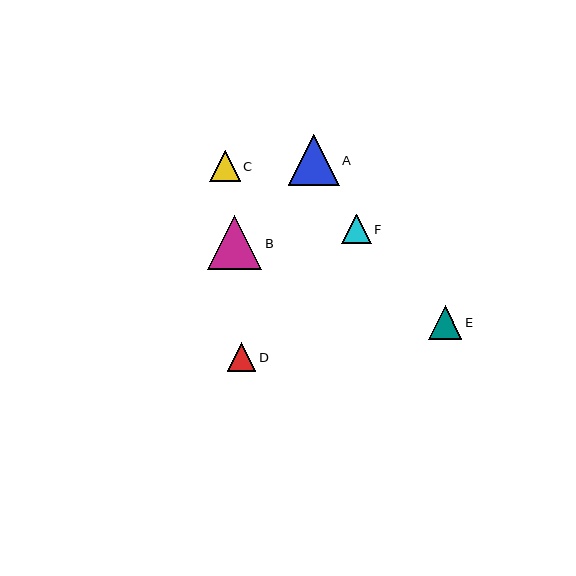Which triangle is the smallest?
Triangle D is the smallest with a size of approximately 28 pixels.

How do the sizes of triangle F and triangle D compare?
Triangle F and triangle D are approximately the same size.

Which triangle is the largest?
Triangle B is the largest with a size of approximately 54 pixels.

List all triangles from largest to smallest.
From largest to smallest: B, A, E, C, F, D.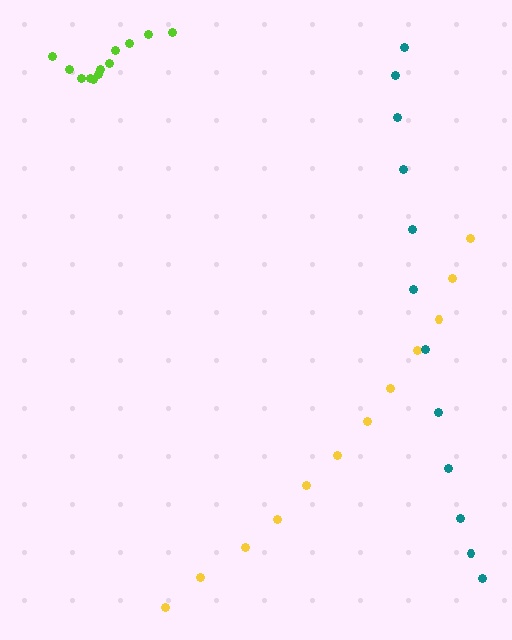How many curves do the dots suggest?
There are 3 distinct paths.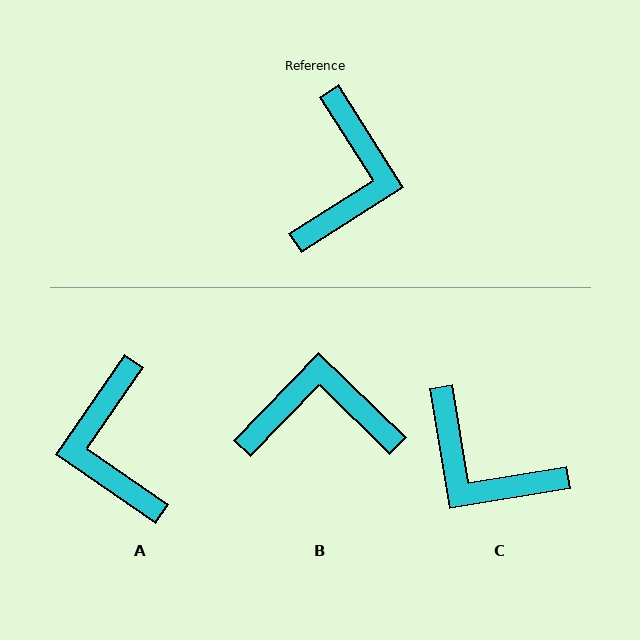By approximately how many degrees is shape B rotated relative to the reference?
Approximately 104 degrees counter-clockwise.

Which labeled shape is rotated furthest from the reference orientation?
A, about 157 degrees away.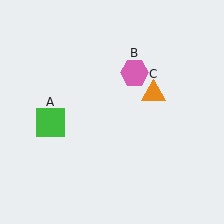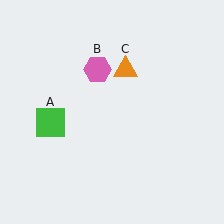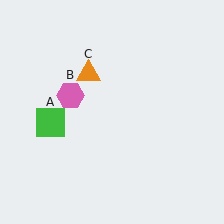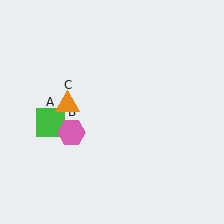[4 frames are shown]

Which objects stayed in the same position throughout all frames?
Green square (object A) remained stationary.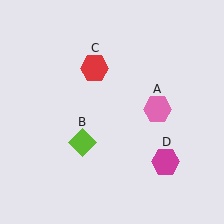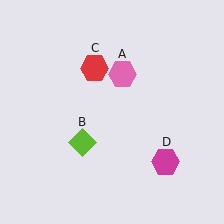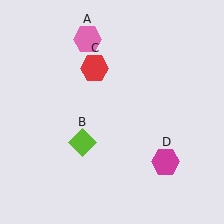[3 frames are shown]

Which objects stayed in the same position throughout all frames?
Lime diamond (object B) and red hexagon (object C) and magenta hexagon (object D) remained stationary.